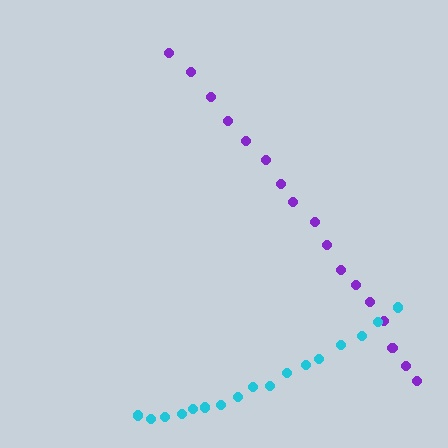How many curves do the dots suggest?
There are 2 distinct paths.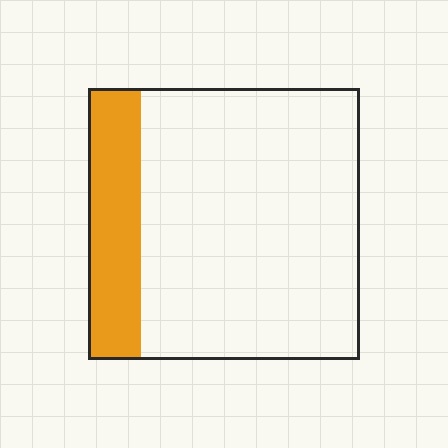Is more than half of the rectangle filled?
No.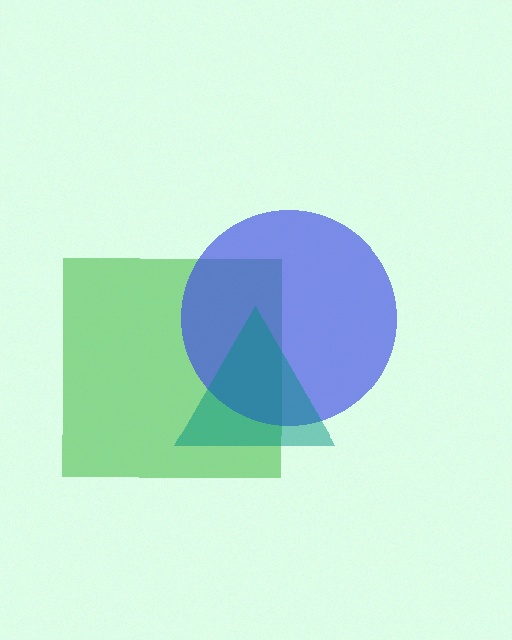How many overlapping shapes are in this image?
There are 3 overlapping shapes in the image.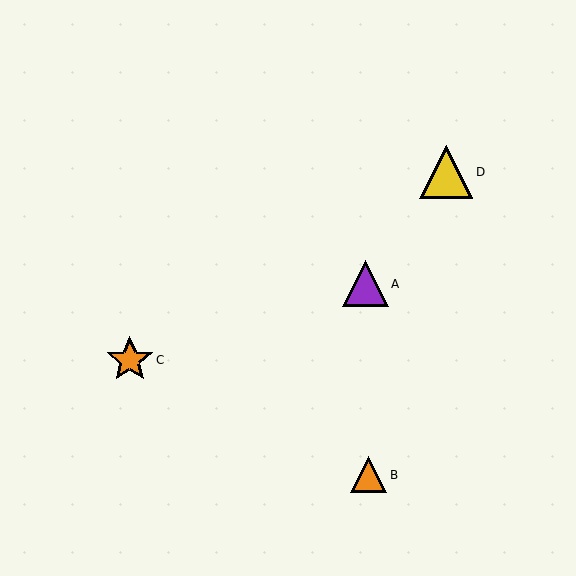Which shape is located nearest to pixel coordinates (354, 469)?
The orange triangle (labeled B) at (369, 475) is nearest to that location.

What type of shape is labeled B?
Shape B is an orange triangle.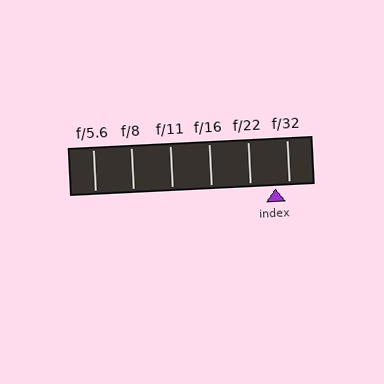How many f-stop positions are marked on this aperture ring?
There are 6 f-stop positions marked.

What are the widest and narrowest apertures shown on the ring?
The widest aperture shown is f/5.6 and the narrowest is f/32.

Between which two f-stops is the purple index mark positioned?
The index mark is between f/22 and f/32.